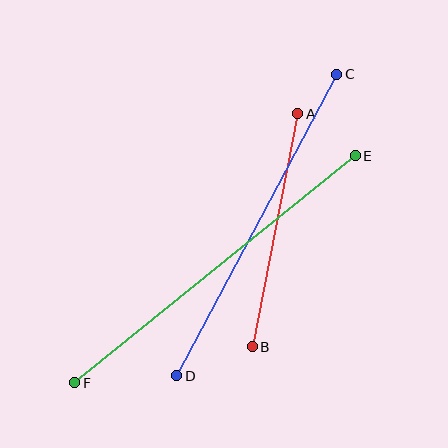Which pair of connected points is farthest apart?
Points E and F are farthest apart.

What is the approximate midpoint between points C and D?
The midpoint is at approximately (257, 225) pixels.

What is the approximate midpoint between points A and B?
The midpoint is at approximately (275, 230) pixels.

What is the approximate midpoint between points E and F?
The midpoint is at approximately (215, 269) pixels.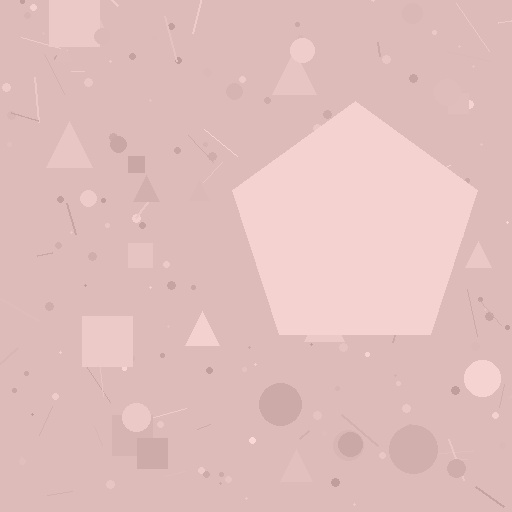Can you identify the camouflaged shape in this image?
The camouflaged shape is a pentagon.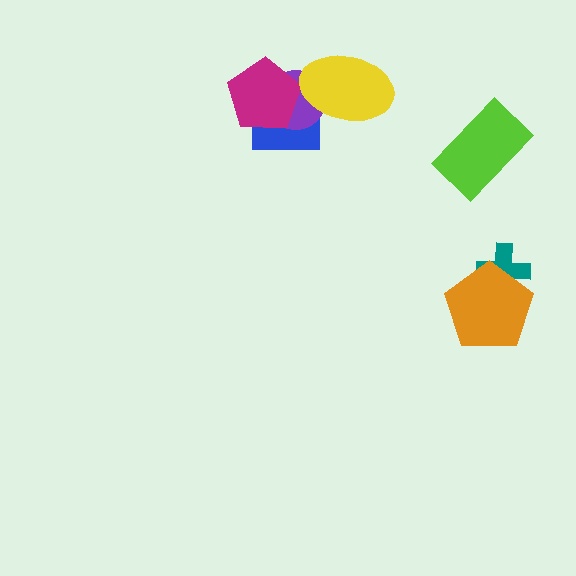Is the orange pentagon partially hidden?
No, no other shape covers it.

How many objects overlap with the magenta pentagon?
2 objects overlap with the magenta pentagon.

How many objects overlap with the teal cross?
1 object overlaps with the teal cross.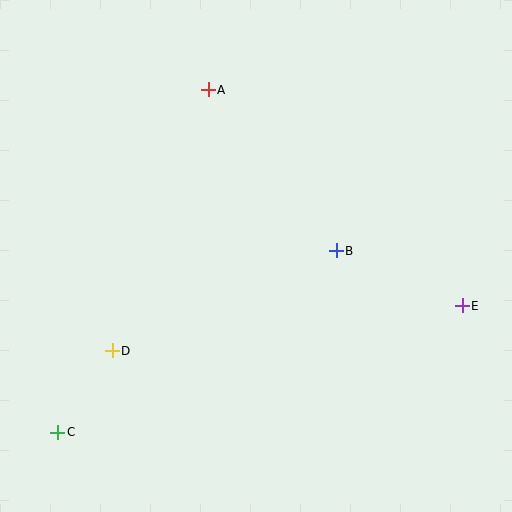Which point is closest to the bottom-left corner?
Point C is closest to the bottom-left corner.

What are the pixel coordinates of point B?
Point B is at (336, 251).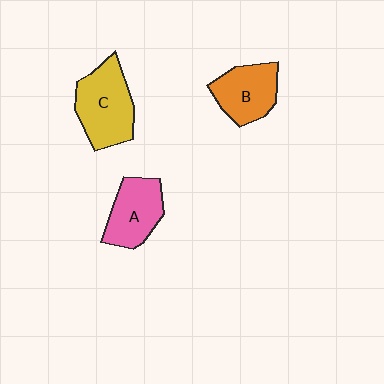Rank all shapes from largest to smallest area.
From largest to smallest: C (yellow), A (pink), B (orange).